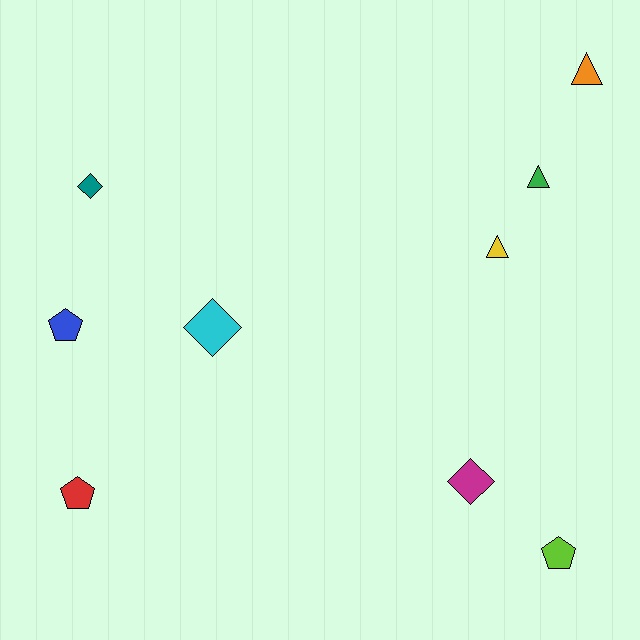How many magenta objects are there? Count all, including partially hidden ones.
There is 1 magenta object.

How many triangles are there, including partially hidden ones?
There are 3 triangles.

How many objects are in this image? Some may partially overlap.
There are 9 objects.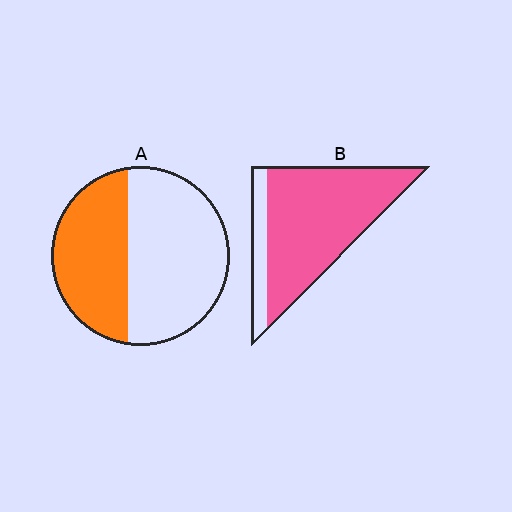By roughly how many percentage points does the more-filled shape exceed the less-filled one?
By roughly 40 percentage points (B over A).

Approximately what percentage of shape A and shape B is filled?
A is approximately 40% and B is approximately 85%.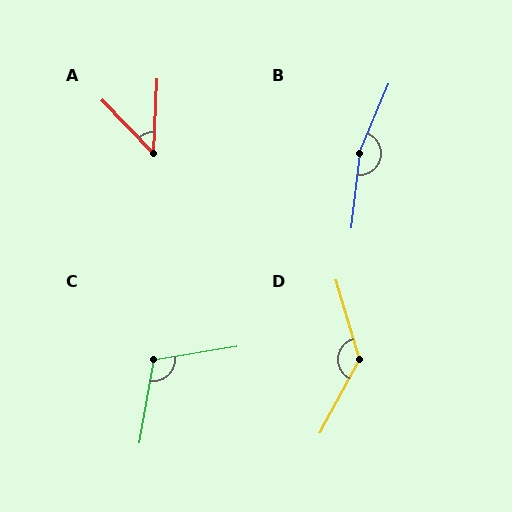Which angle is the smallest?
A, at approximately 47 degrees.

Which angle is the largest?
B, at approximately 163 degrees.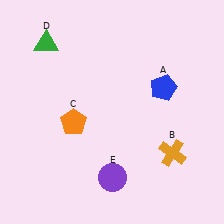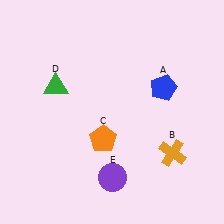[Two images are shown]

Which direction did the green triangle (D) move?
The green triangle (D) moved down.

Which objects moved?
The objects that moved are: the orange pentagon (C), the green triangle (D).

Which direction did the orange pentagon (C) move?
The orange pentagon (C) moved right.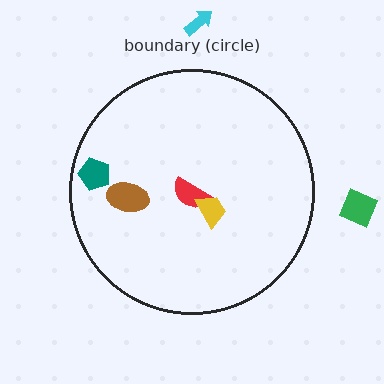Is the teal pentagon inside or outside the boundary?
Inside.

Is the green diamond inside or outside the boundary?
Outside.